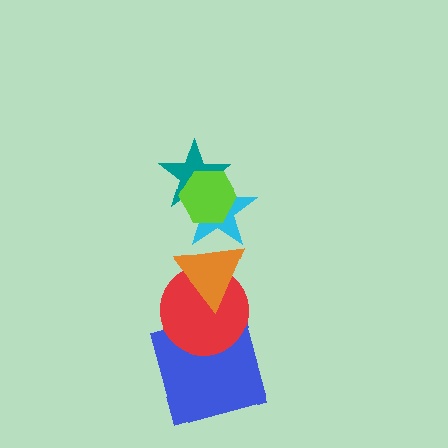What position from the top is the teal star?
The teal star is 2nd from the top.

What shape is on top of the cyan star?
The teal star is on top of the cyan star.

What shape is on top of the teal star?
The lime hexagon is on top of the teal star.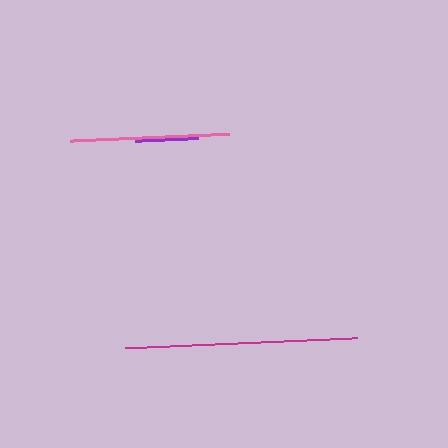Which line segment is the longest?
The magenta line is the longest at approximately 232 pixels.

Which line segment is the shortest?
The purple line is the shortest at approximately 62 pixels.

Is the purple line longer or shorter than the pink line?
The pink line is longer than the purple line.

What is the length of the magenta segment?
The magenta segment is approximately 232 pixels long.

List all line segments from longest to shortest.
From longest to shortest: magenta, pink, purple.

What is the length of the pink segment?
The pink segment is approximately 159 pixels long.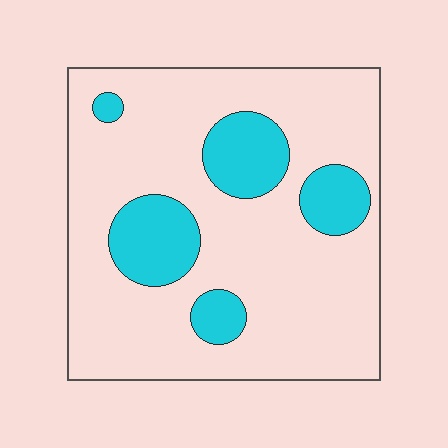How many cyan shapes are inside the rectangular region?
5.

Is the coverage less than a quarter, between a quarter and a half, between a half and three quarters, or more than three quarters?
Less than a quarter.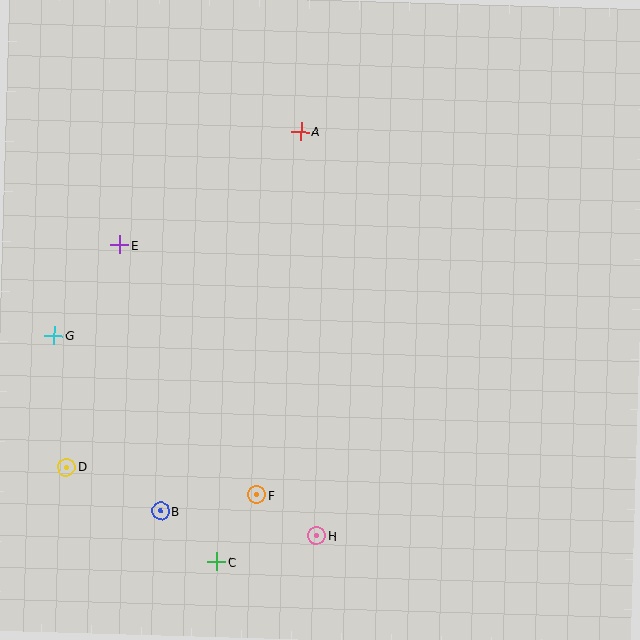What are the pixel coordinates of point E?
Point E is at (120, 245).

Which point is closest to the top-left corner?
Point E is closest to the top-left corner.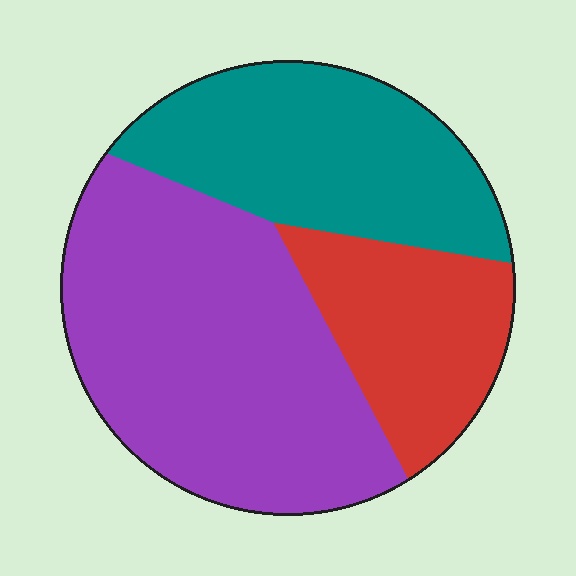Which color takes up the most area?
Purple, at roughly 50%.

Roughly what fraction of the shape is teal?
Teal covers about 30% of the shape.